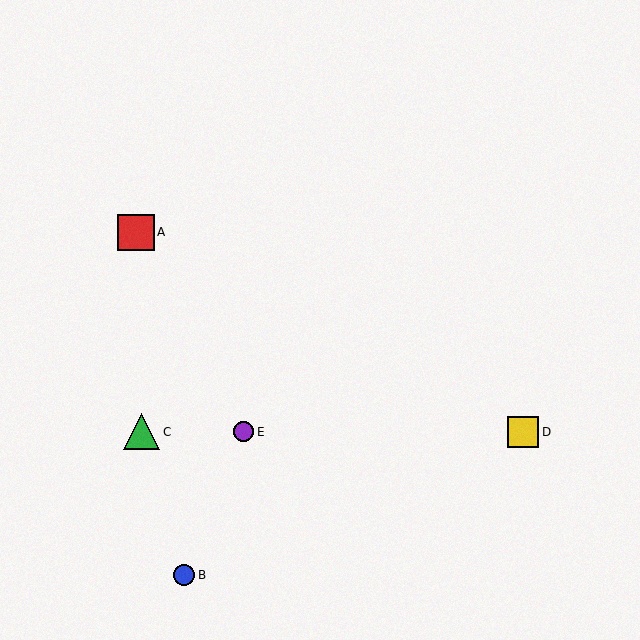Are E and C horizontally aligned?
Yes, both are at y≈432.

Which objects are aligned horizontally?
Objects C, D, E are aligned horizontally.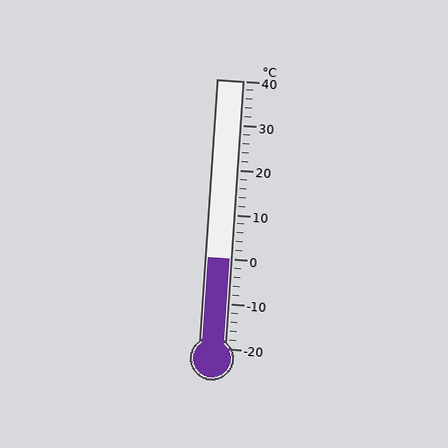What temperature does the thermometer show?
The thermometer shows approximately 0°C.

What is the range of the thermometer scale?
The thermometer scale ranges from -20°C to 40°C.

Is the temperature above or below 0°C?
The temperature is at 0°C.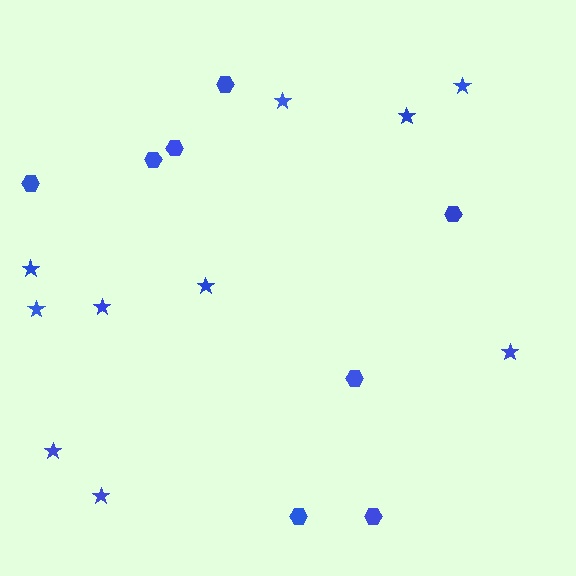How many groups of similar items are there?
There are 2 groups: one group of stars (10) and one group of hexagons (8).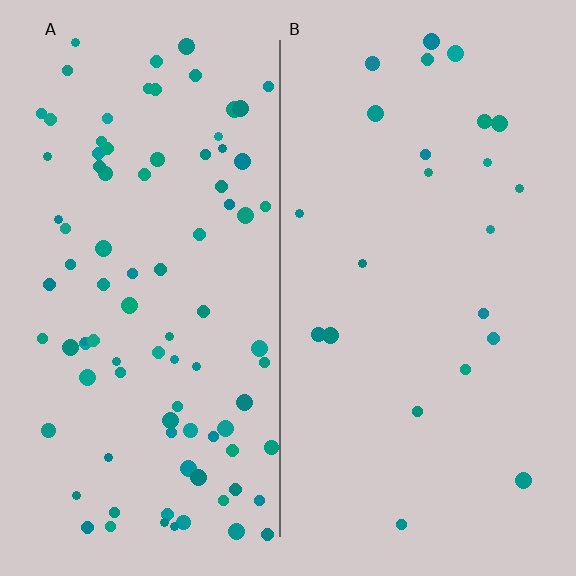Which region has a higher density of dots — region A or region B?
A (the left).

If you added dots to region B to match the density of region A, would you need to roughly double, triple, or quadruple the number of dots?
Approximately quadruple.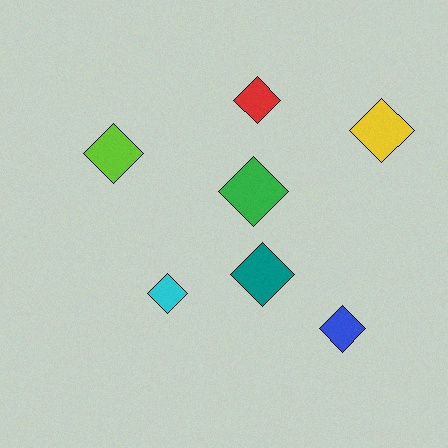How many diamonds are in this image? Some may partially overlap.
There are 7 diamonds.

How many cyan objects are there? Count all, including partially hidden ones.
There is 1 cyan object.